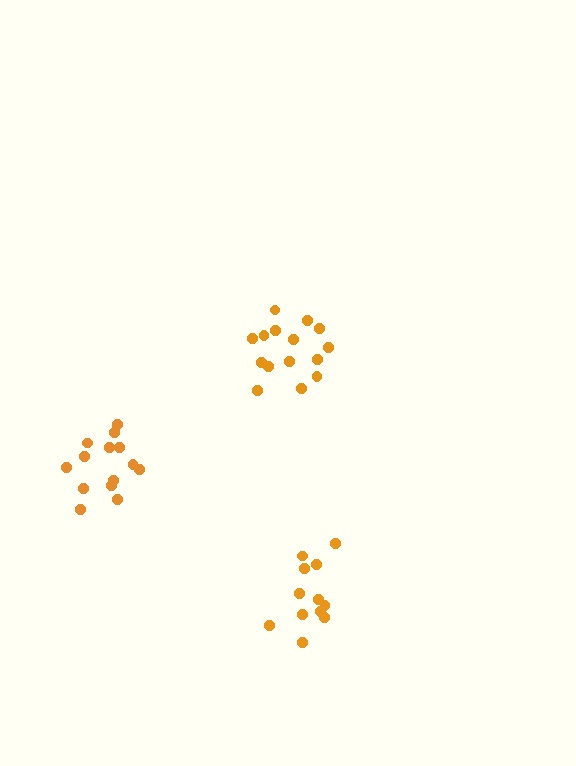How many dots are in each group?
Group 1: 12 dots, Group 2: 14 dots, Group 3: 15 dots (41 total).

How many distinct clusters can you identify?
There are 3 distinct clusters.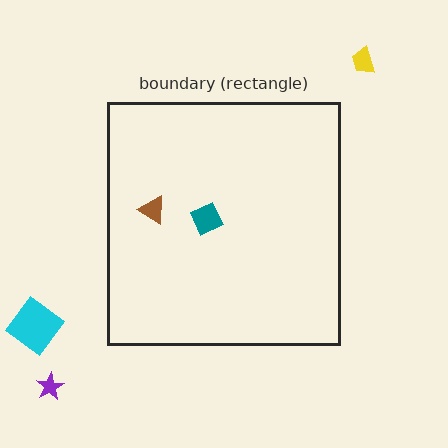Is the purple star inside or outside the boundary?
Outside.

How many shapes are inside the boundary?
2 inside, 3 outside.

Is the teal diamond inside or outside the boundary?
Inside.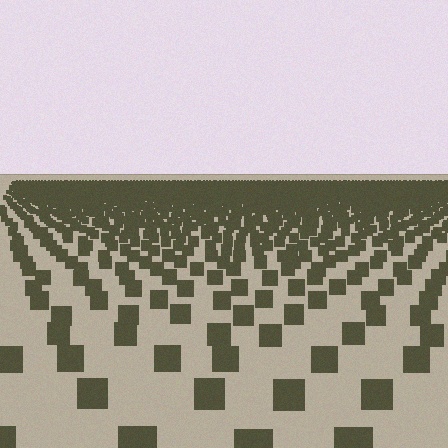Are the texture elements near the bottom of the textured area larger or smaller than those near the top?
Larger. Near the bottom, elements are closer to the viewer and appear at a bigger on-screen size.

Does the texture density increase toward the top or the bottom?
Density increases toward the top.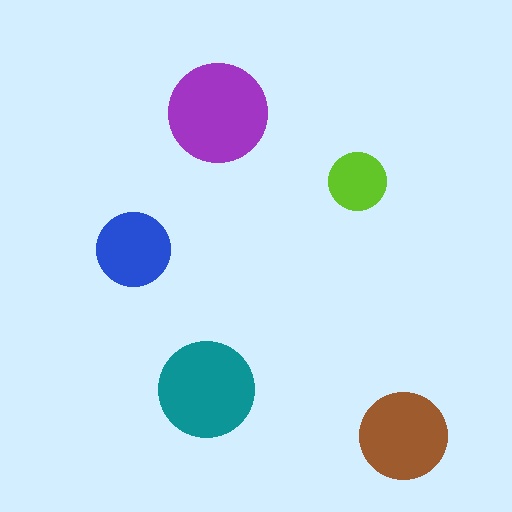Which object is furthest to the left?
The blue circle is leftmost.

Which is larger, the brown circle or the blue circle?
The brown one.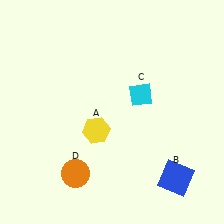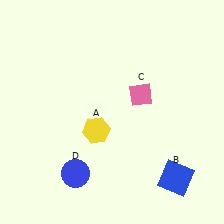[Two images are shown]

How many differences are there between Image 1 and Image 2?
There are 2 differences between the two images.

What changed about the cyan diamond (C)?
In Image 1, C is cyan. In Image 2, it changed to pink.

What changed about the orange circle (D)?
In Image 1, D is orange. In Image 2, it changed to blue.